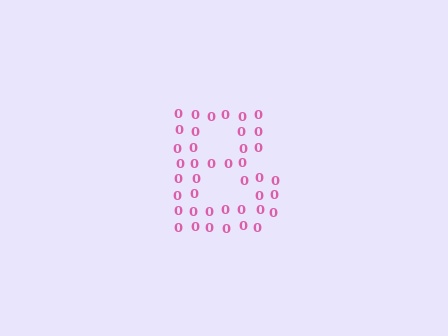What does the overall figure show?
The overall figure shows the letter B.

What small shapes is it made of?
It is made of small digit 0's.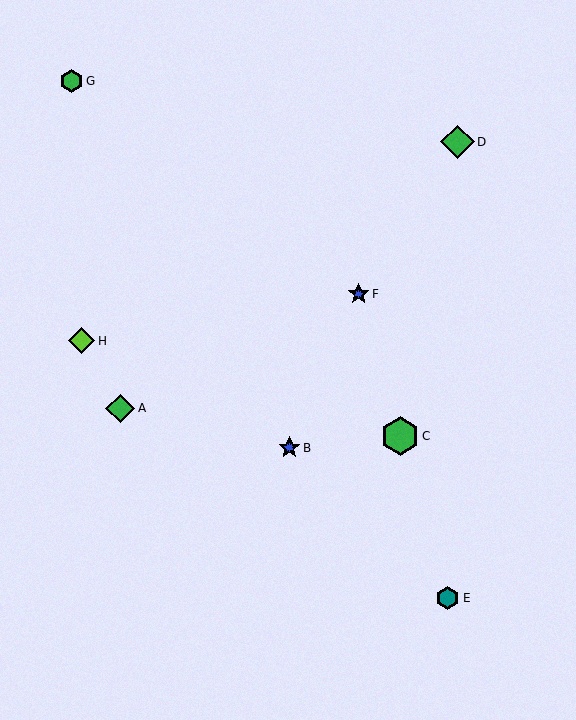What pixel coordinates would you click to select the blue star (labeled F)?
Click at (359, 294) to select the blue star F.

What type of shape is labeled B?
Shape B is a blue star.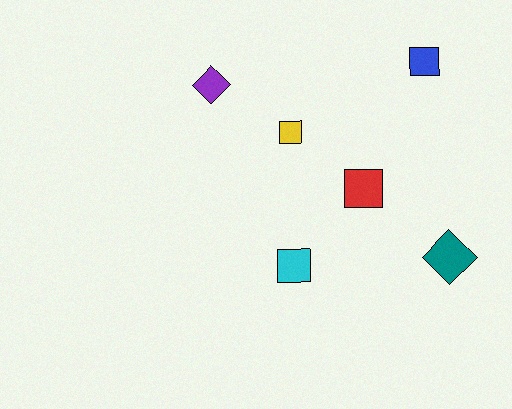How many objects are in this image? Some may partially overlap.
There are 6 objects.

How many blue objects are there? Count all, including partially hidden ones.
There is 1 blue object.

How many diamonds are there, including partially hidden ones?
There are 2 diamonds.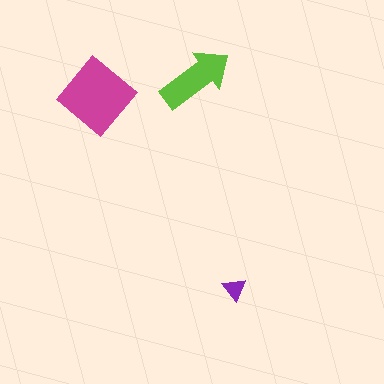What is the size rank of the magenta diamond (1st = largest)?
1st.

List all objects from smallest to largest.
The purple triangle, the lime arrow, the magenta diamond.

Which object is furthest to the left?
The magenta diamond is leftmost.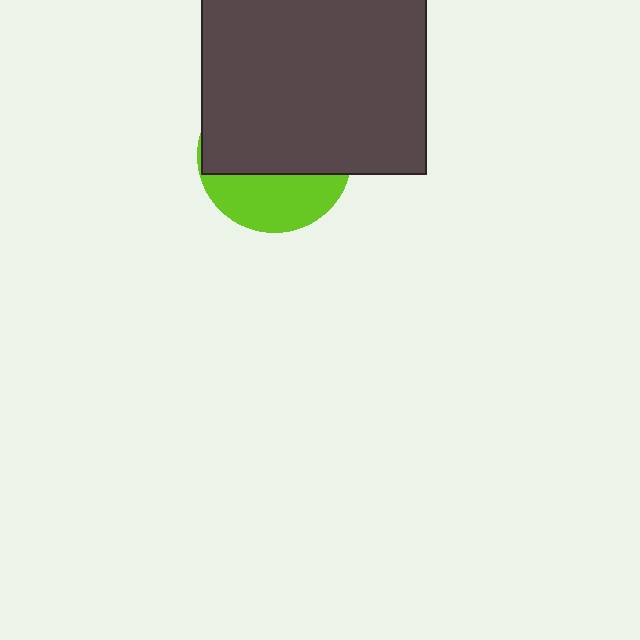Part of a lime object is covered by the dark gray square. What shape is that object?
It is a circle.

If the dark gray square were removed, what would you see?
You would see the complete lime circle.